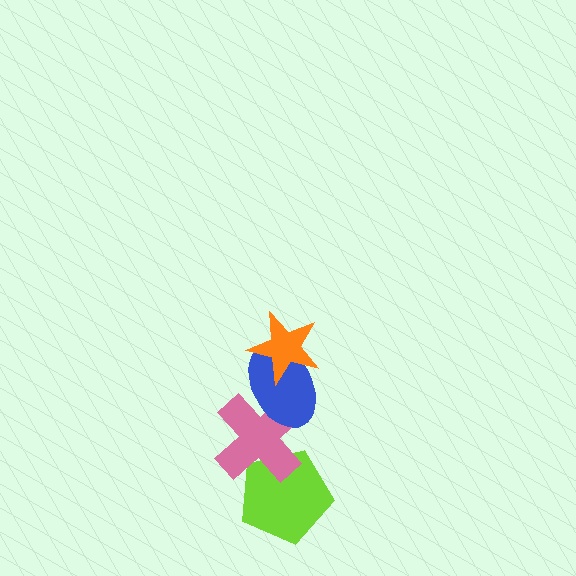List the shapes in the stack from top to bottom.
From top to bottom: the orange star, the blue ellipse, the pink cross, the lime pentagon.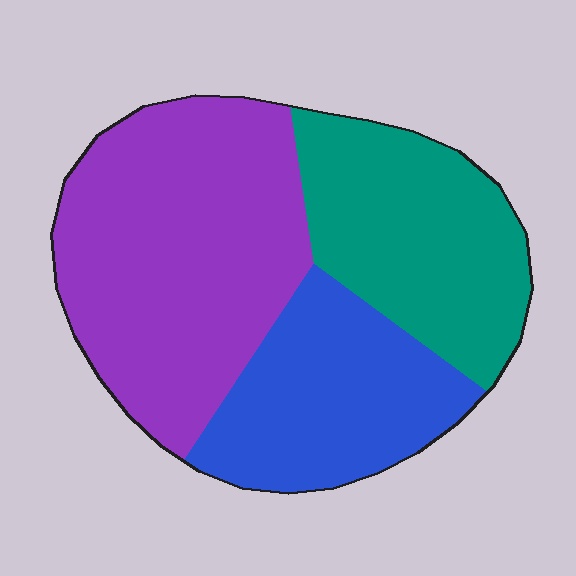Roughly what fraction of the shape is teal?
Teal covers roughly 30% of the shape.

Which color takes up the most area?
Purple, at roughly 45%.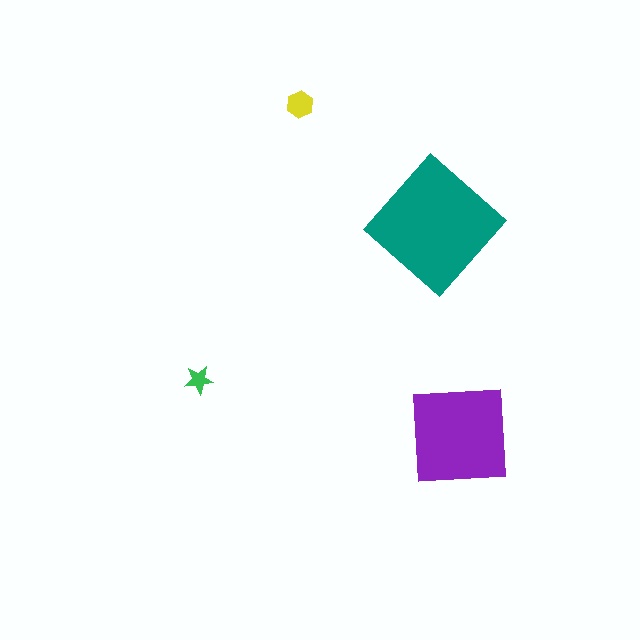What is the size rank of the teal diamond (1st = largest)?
1st.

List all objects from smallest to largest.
The green star, the yellow hexagon, the purple square, the teal diamond.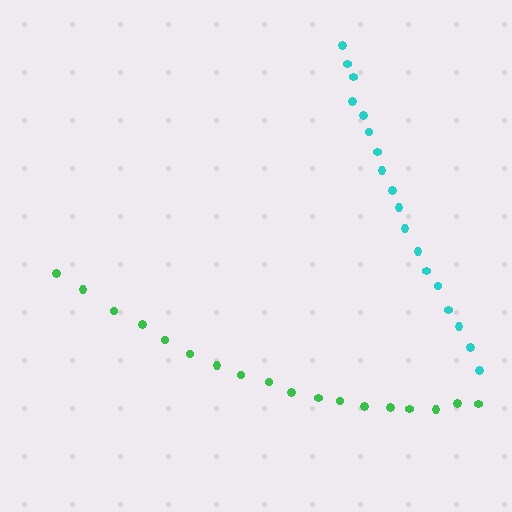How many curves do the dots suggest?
There are 2 distinct paths.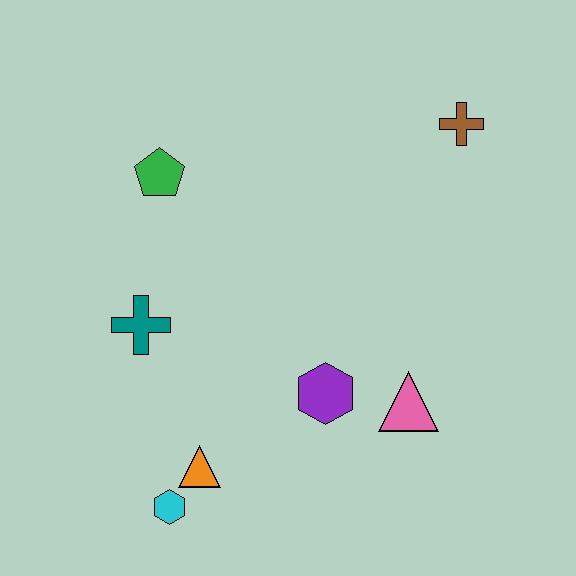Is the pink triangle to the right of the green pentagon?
Yes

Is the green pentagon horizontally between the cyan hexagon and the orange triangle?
No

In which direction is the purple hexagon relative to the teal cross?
The purple hexagon is to the right of the teal cross.